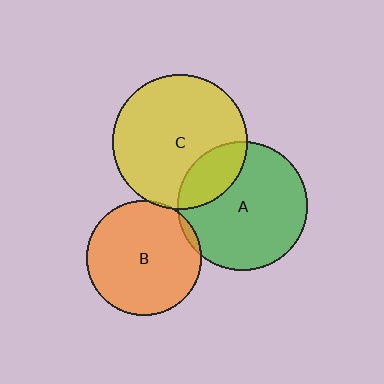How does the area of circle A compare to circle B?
Approximately 1.3 times.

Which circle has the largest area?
Circle C (yellow).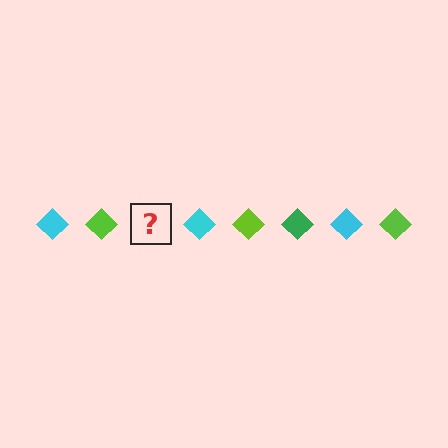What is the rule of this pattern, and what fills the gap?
The rule is that the pattern cycles through cyan, lime, green diamonds. The gap should be filled with a green diamond.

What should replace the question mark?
The question mark should be replaced with a green diamond.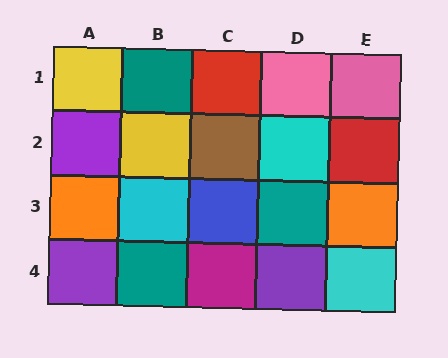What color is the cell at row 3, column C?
Blue.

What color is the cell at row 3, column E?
Orange.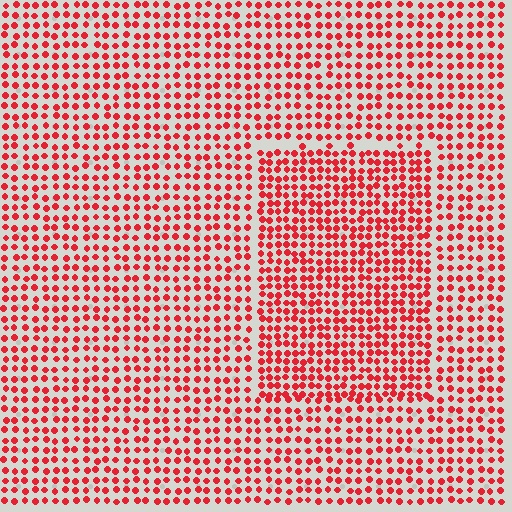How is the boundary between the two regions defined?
The boundary is defined by a change in element density (approximately 1.5x ratio). All elements are the same color, size, and shape.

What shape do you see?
I see a rectangle.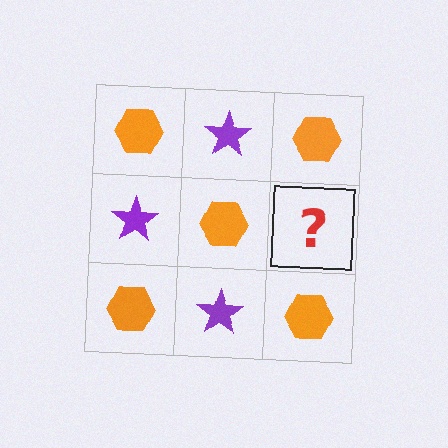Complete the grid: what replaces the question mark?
The question mark should be replaced with a purple star.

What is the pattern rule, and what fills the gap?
The rule is that it alternates orange hexagon and purple star in a checkerboard pattern. The gap should be filled with a purple star.